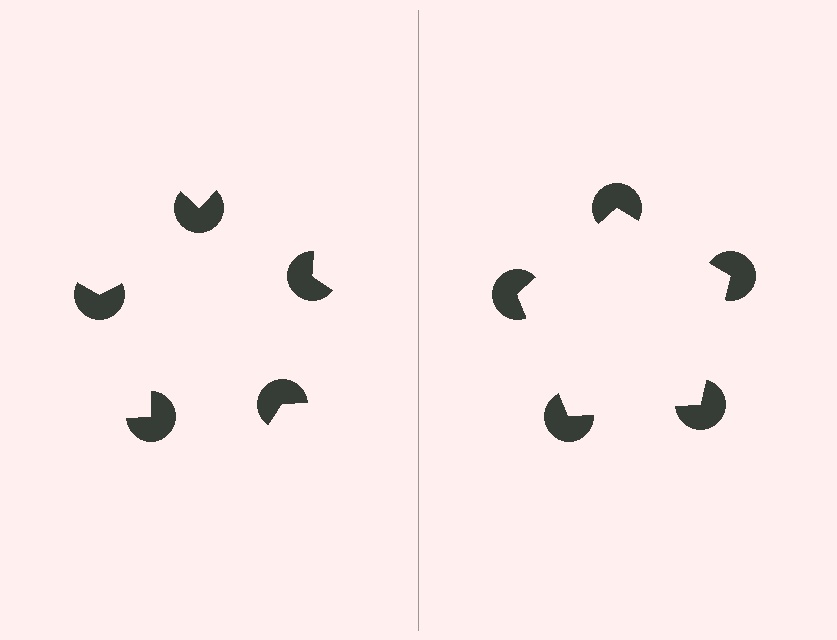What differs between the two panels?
The pac-man discs are positioned identically on both sides; only the wedge orientations differ. On the right they align to a pentagon; on the left they are misaligned.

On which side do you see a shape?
An illusory pentagon appears on the right side. On the left side the wedge cuts are rotated, so no coherent shape forms.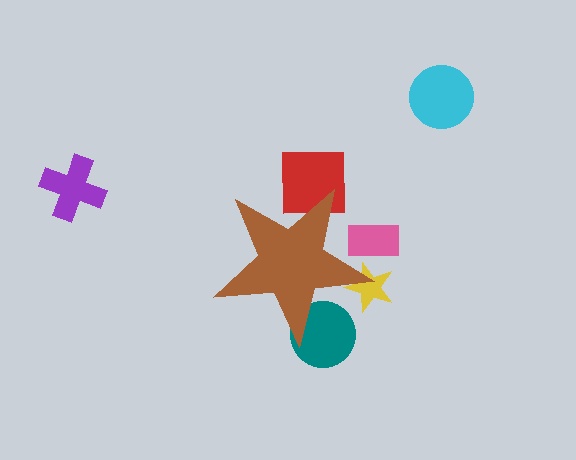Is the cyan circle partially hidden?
No, the cyan circle is fully visible.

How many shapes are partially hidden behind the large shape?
4 shapes are partially hidden.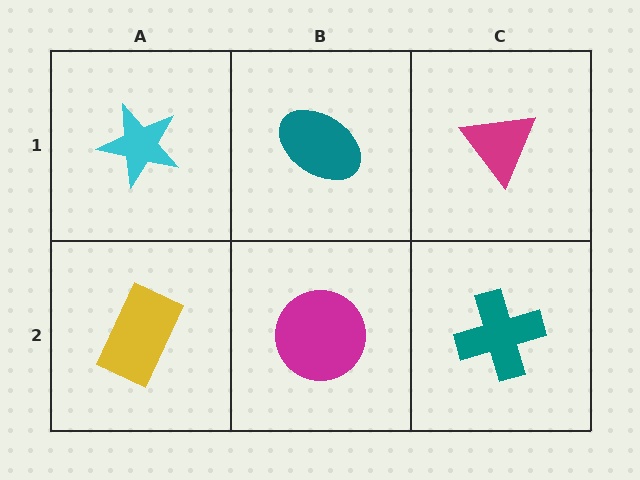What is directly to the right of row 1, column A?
A teal ellipse.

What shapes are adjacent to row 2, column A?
A cyan star (row 1, column A), a magenta circle (row 2, column B).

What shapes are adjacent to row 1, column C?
A teal cross (row 2, column C), a teal ellipse (row 1, column B).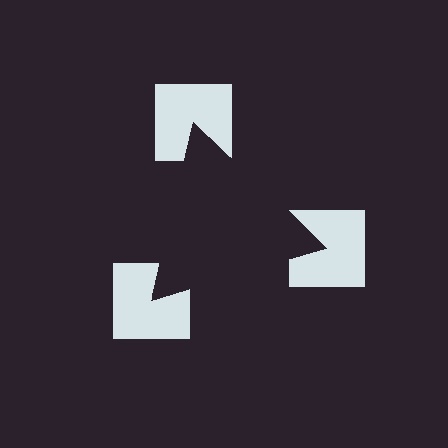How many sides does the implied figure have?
3 sides.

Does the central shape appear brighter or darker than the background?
It typically appears slightly darker than the background, even though no actual brightness change is drawn.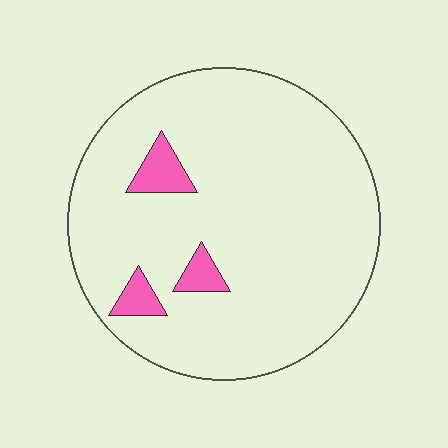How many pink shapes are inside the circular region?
3.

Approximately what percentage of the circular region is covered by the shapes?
Approximately 5%.